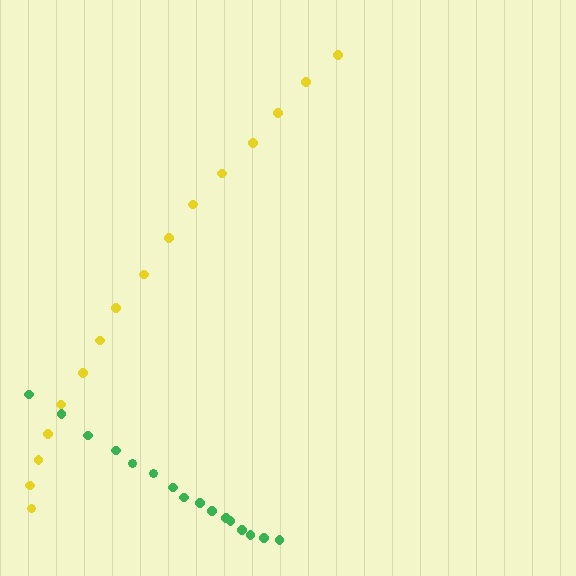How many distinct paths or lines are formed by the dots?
There are 2 distinct paths.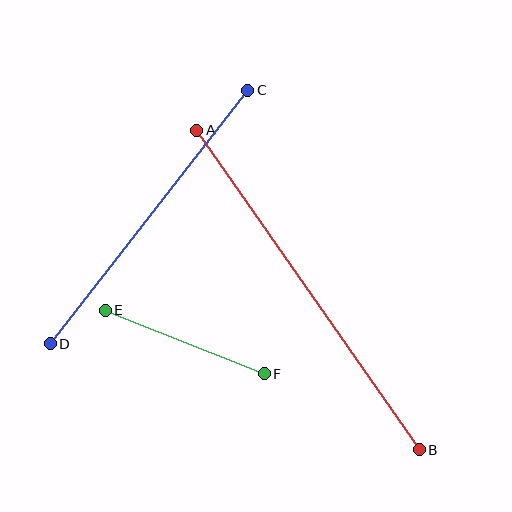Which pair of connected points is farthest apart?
Points A and B are farthest apart.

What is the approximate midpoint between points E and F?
The midpoint is at approximately (185, 342) pixels.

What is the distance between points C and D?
The distance is approximately 321 pixels.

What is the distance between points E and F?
The distance is approximately 171 pixels.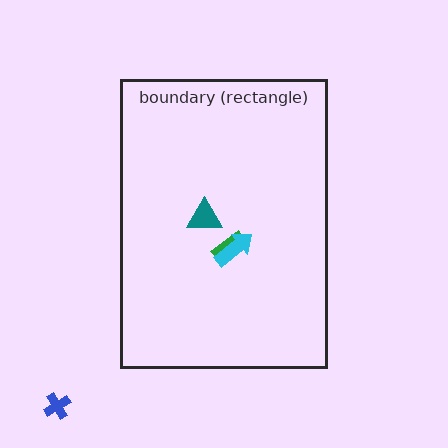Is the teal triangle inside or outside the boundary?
Inside.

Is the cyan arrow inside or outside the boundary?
Inside.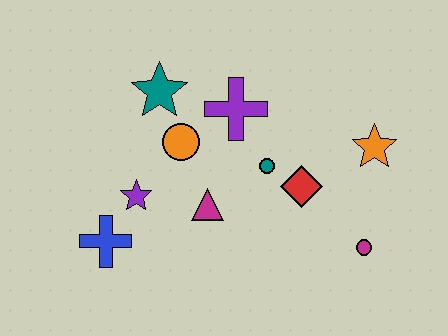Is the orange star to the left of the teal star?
No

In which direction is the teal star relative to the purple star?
The teal star is above the purple star.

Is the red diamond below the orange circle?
Yes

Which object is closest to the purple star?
The blue cross is closest to the purple star.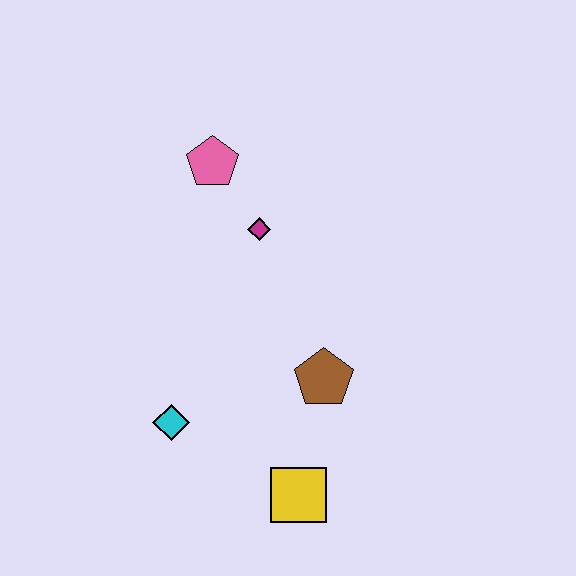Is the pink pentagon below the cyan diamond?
No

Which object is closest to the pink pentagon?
The magenta diamond is closest to the pink pentagon.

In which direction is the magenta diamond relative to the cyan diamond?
The magenta diamond is above the cyan diamond.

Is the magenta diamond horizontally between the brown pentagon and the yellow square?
No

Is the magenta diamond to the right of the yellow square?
No